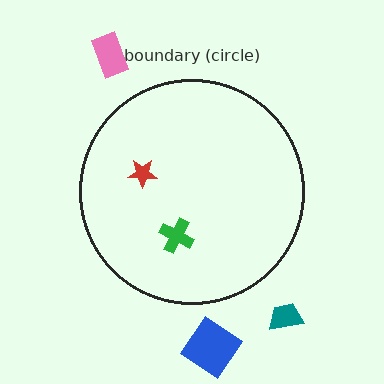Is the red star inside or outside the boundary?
Inside.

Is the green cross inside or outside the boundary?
Inside.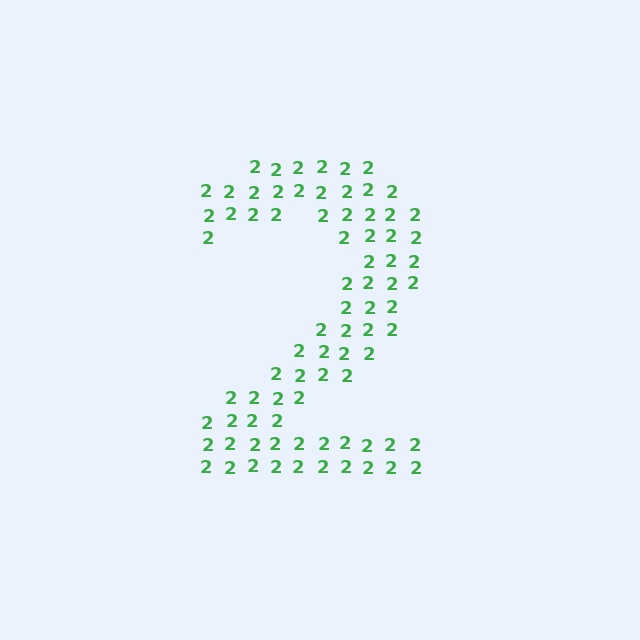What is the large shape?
The large shape is the digit 2.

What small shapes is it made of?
It is made of small digit 2's.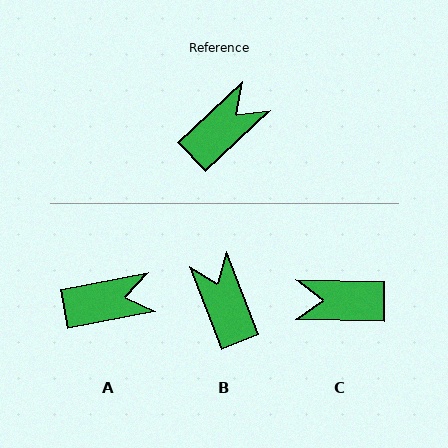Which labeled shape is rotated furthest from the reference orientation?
C, about 135 degrees away.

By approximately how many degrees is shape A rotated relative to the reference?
Approximately 33 degrees clockwise.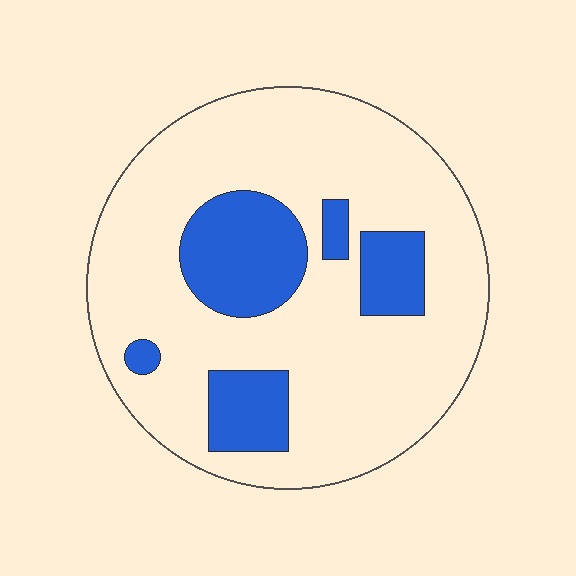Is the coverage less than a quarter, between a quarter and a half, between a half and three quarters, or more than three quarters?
Less than a quarter.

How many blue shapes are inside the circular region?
5.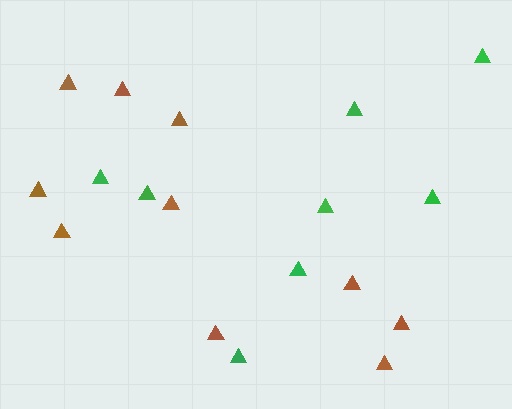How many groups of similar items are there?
There are 2 groups: one group of green triangles (8) and one group of brown triangles (10).